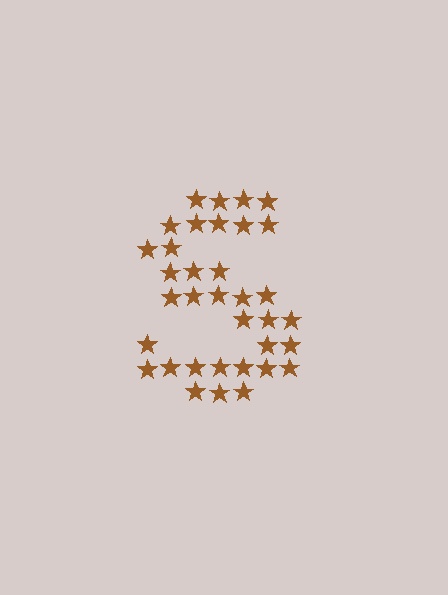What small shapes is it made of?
It is made of small stars.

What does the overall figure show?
The overall figure shows the letter S.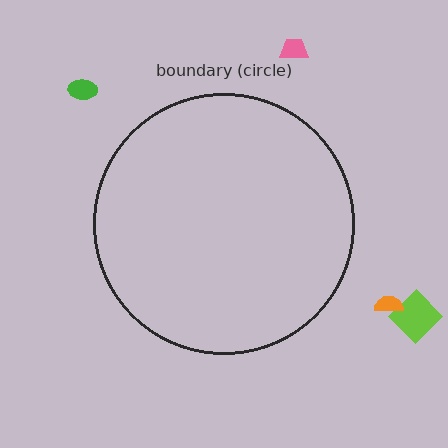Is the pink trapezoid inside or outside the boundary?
Outside.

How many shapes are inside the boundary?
0 inside, 4 outside.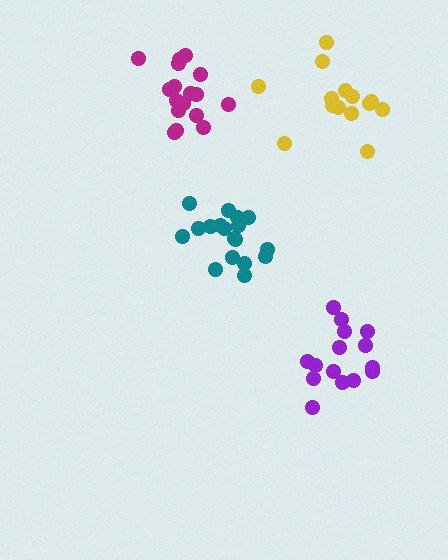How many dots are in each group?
Group 1: 18 dots, Group 2: 17 dots, Group 3: 15 dots, Group 4: 14 dots (64 total).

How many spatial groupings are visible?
There are 4 spatial groupings.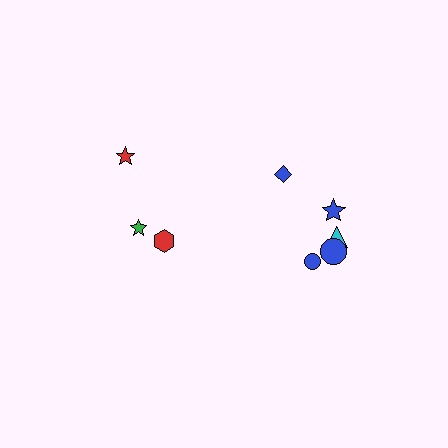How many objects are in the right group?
There are 5 objects.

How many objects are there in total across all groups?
There are 8 objects.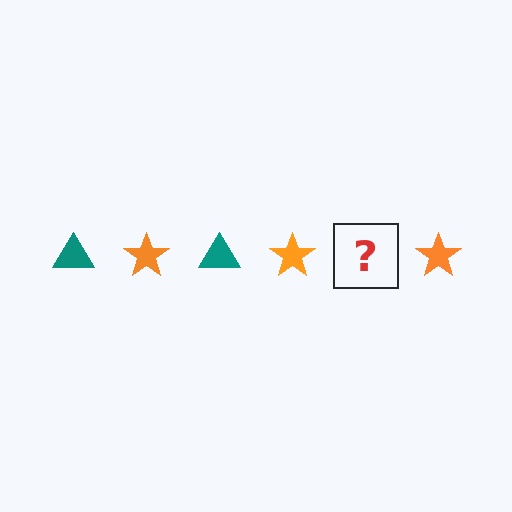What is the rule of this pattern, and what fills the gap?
The rule is that the pattern alternates between teal triangle and orange star. The gap should be filled with a teal triangle.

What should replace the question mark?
The question mark should be replaced with a teal triangle.